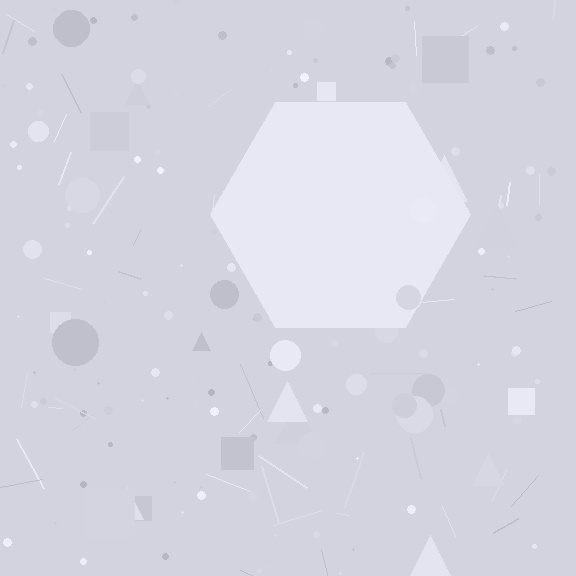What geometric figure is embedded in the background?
A hexagon is embedded in the background.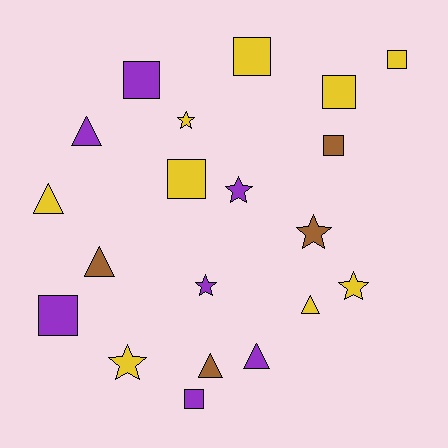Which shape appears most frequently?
Square, with 8 objects.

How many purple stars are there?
There are 2 purple stars.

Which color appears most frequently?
Yellow, with 9 objects.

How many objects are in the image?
There are 20 objects.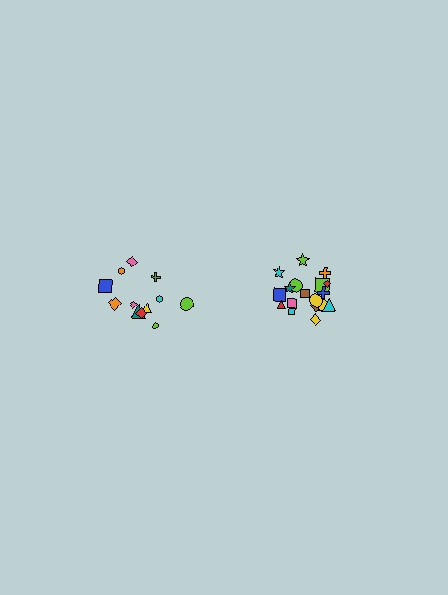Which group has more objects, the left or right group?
The right group.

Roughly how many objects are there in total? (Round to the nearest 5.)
Roughly 30 objects in total.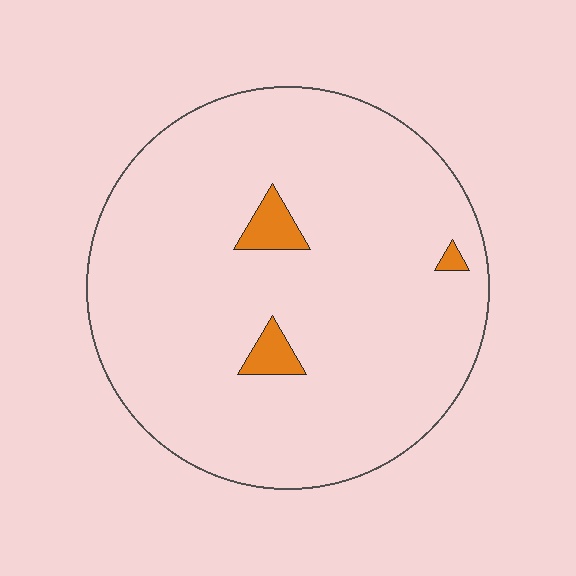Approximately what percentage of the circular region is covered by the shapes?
Approximately 5%.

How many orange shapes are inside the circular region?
3.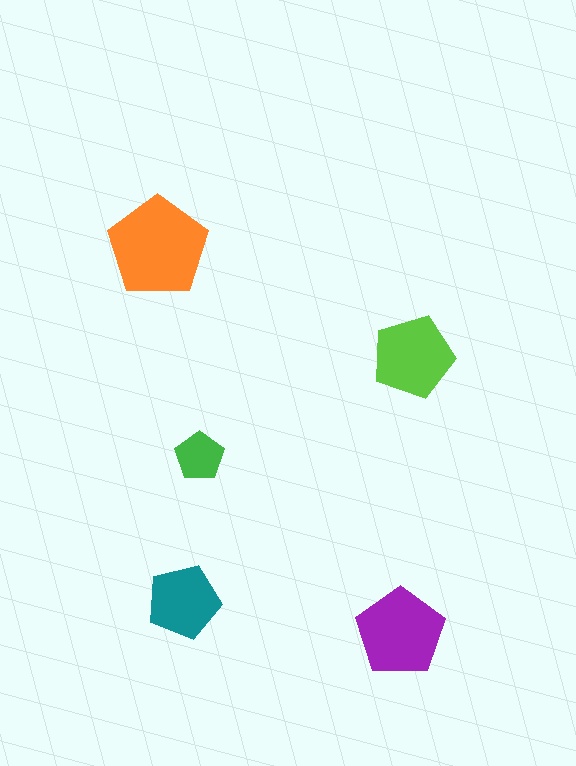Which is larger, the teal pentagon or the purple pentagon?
The purple one.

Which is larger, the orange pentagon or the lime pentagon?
The orange one.